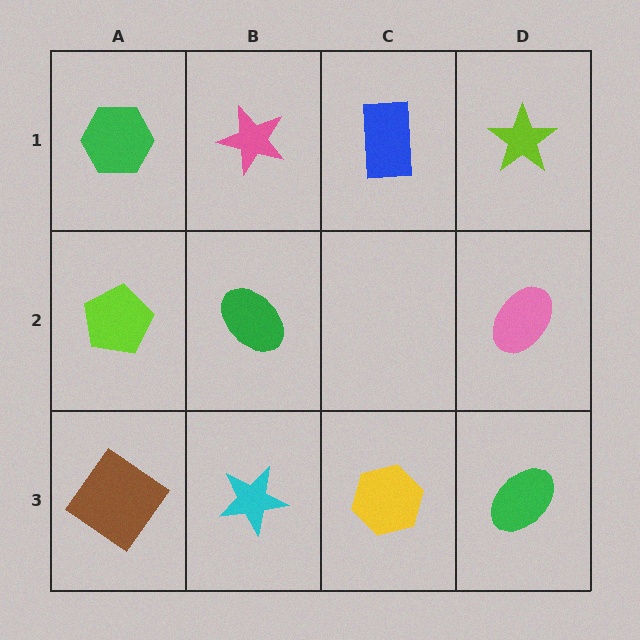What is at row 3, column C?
A yellow hexagon.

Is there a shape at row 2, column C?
No, that cell is empty.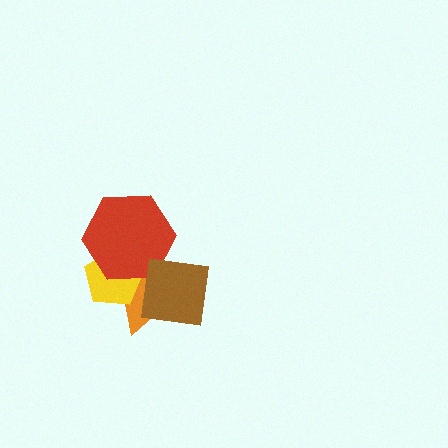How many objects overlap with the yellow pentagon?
2 objects overlap with the yellow pentagon.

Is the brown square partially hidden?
No, no other shape covers it.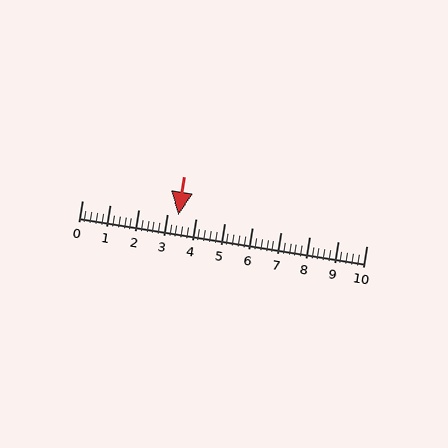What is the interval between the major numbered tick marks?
The major tick marks are spaced 1 units apart.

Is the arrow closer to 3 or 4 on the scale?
The arrow is closer to 3.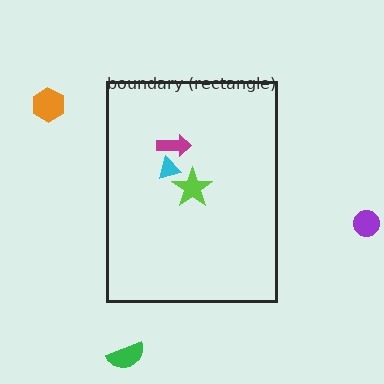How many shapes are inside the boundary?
3 inside, 3 outside.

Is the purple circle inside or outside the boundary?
Outside.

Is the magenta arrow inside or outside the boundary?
Inside.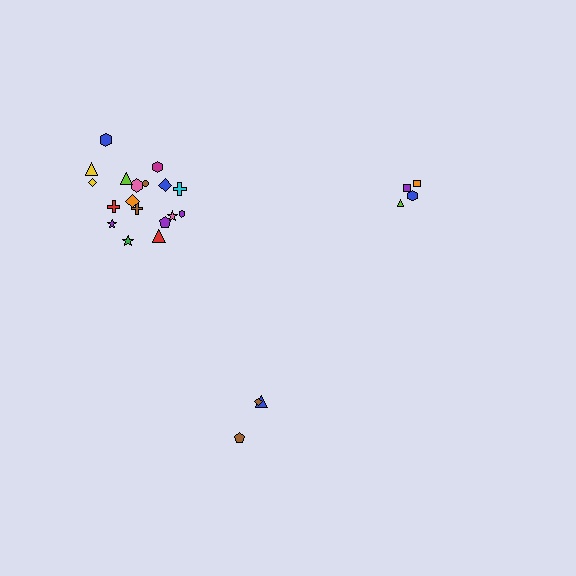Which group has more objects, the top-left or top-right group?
The top-left group.